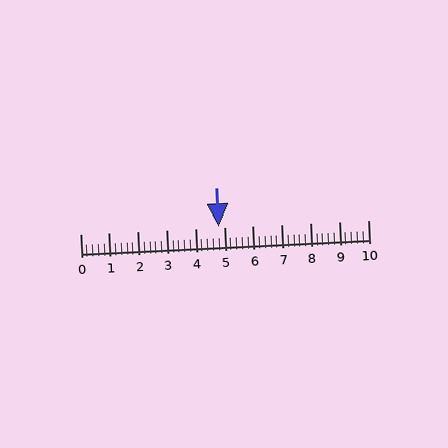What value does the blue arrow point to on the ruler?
The blue arrow points to approximately 4.8.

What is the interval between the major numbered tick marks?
The major tick marks are spaced 1 units apart.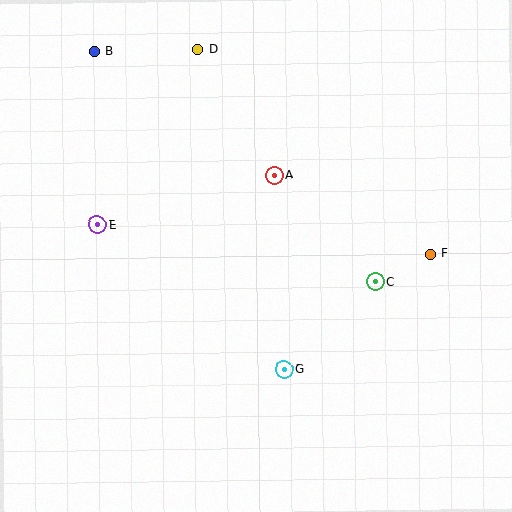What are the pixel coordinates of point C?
Point C is at (375, 282).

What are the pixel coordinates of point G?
Point G is at (284, 369).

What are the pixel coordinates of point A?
Point A is at (274, 175).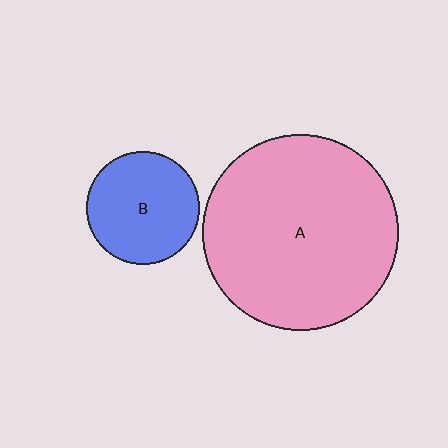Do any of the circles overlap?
No, none of the circles overlap.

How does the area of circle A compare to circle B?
Approximately 3.0 times.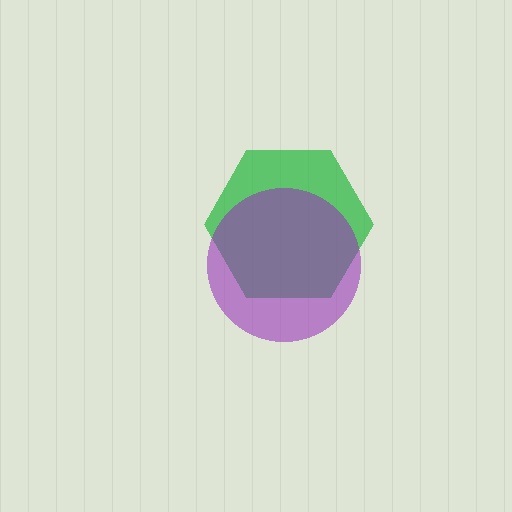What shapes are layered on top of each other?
The layered shapes are: a green hexagon, a purple circle.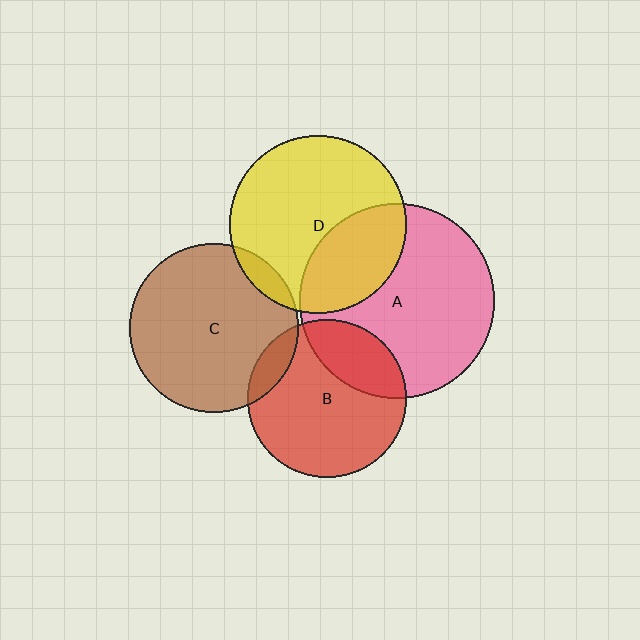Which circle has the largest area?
Circle A (pink).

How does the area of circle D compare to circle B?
Approximately 1.3 times.